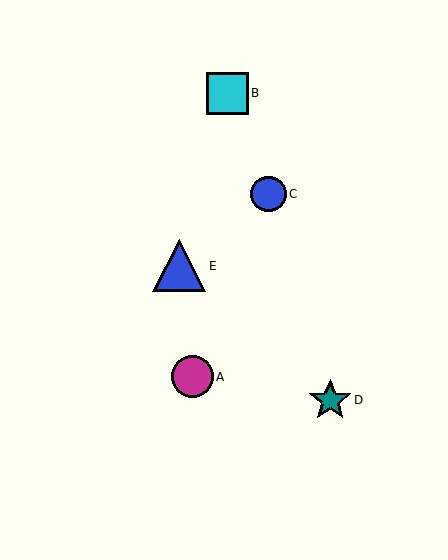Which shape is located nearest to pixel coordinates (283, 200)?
The blue circle (labeled C) at (269, 194) is nearest to that location.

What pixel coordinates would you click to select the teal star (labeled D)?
Click at (330, 400) to select the teal star D.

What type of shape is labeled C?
Shape C is a blue circle.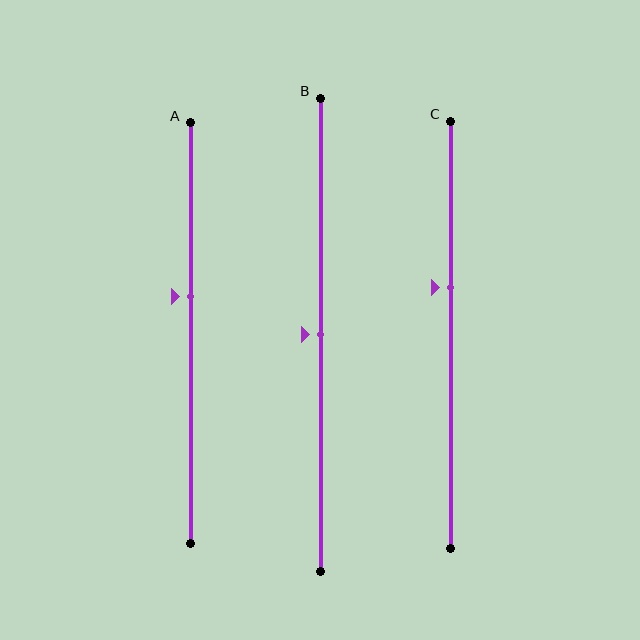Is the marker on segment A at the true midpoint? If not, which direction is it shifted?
No, the marker on segment A is shifted upward by about 9% of the segment length.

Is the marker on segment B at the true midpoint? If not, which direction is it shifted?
Yes, the marker on segment B is at the true midpoint.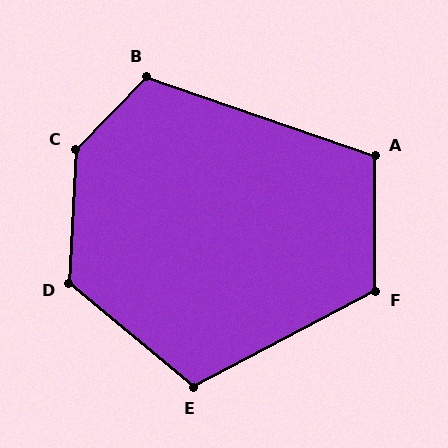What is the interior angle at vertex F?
Approximately 118 degrees (obtuse).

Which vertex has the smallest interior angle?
A, at approximately 109 degrees.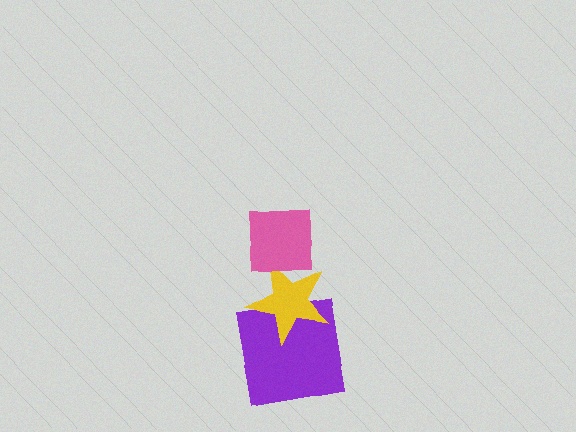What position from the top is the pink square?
The pink square is 1st from the top.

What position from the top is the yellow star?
The yellow star is 2nd from the top.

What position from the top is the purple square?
The purple square is 3rd from the top.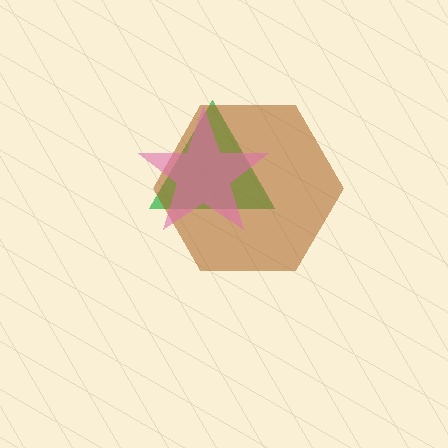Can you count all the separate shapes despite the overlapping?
Yes, there are 3 separate shapes.